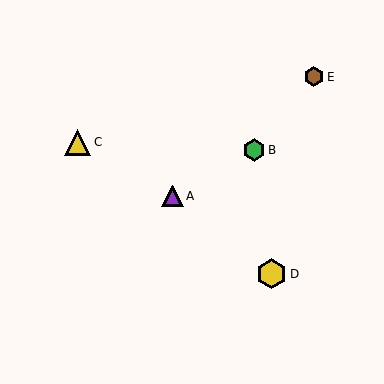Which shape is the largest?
The yellow hexagon (labeled D) is the largest.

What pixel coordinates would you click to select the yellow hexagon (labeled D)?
Click at (272, 274) to select the yellow hexagon D.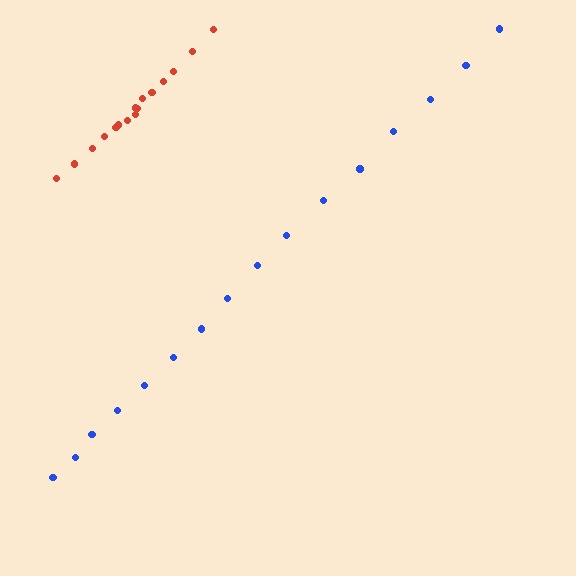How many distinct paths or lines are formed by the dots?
There are 2 distinct paths.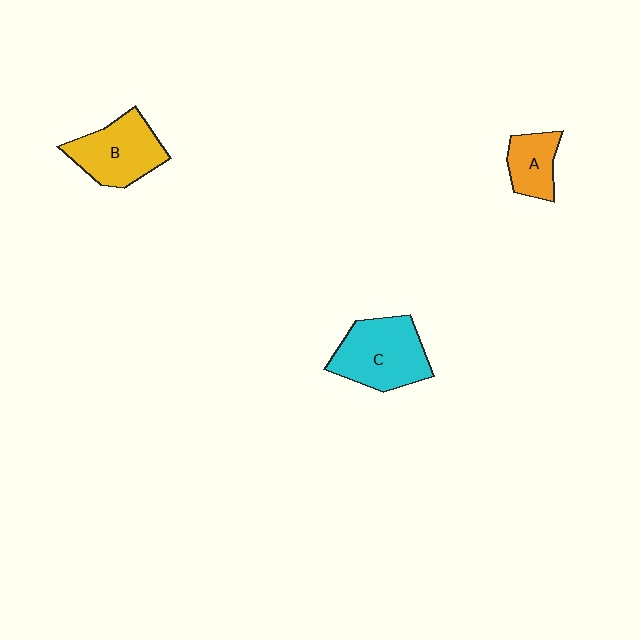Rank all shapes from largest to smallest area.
From largest to smallest: C (cyan), B (yellow), A (orange).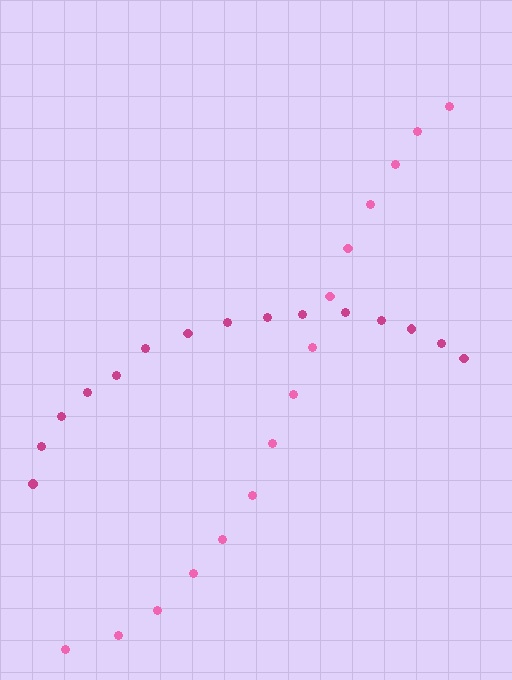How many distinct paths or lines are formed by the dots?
There are 2 distinct paths.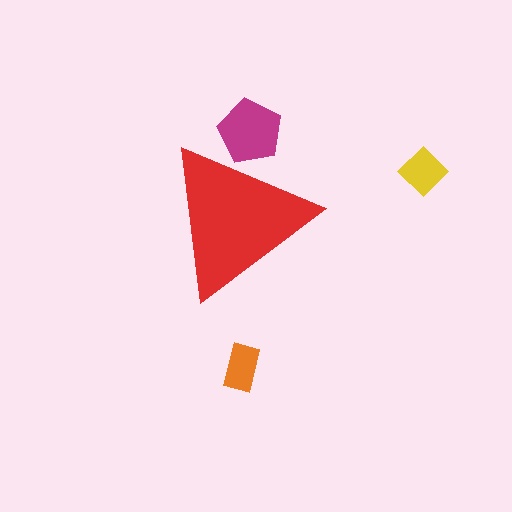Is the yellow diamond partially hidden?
No, the yellow diamond is fully visible.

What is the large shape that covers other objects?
A red triangle.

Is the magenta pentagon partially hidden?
Yes, the magenta pentagon is partially hidden behind the red triangle.